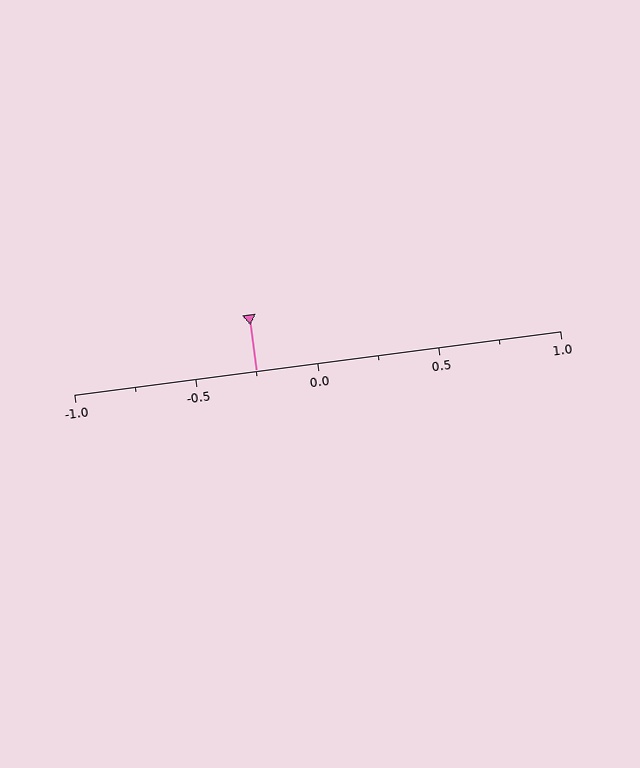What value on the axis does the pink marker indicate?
The marker indicates approximately -0.25.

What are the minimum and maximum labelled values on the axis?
The axis runs from -1.0 to 1.0.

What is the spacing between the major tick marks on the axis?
The major ticks are spaced 0.5 apart.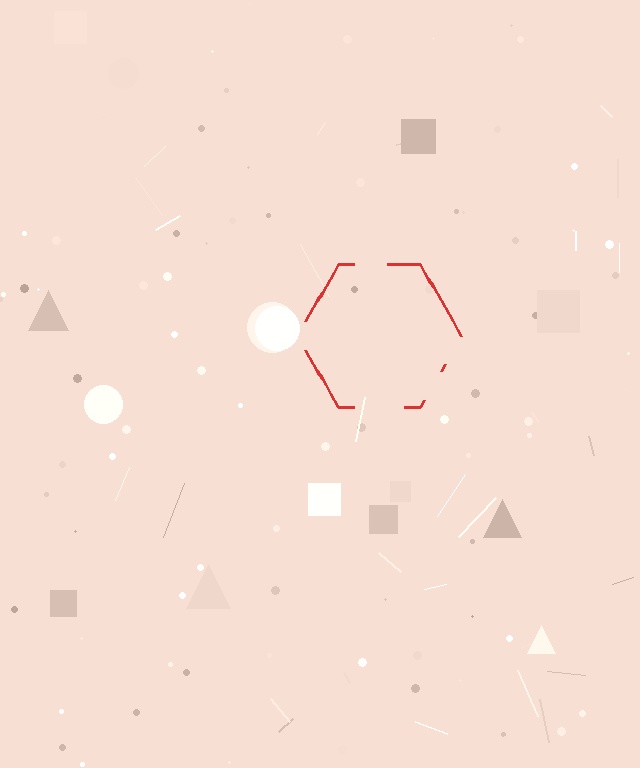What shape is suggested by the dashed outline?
The dashed outline suggests a hexagon.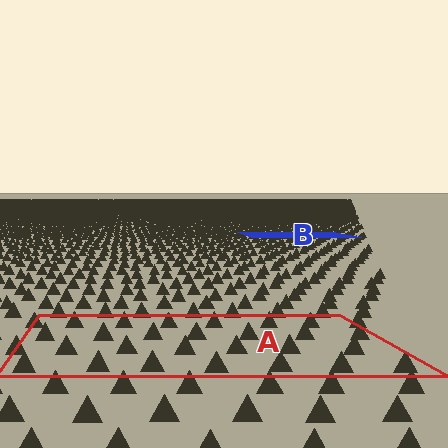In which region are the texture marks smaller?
The texture marks are smaller in region B, because it is farther away.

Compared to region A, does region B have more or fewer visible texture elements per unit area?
Region B has more texture elements per unit area — they are packed more densely because it is farther away.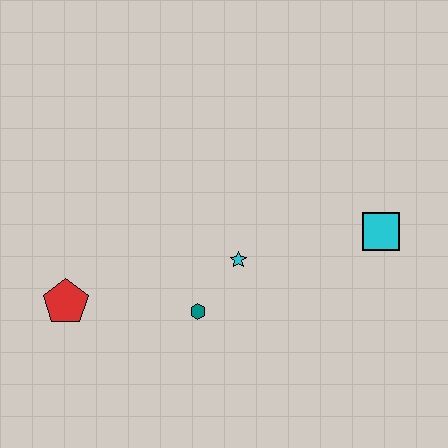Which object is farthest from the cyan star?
The red pentagon is farthest from the cyan star.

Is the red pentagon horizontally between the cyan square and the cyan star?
No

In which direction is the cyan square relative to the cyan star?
The cyan square is to the right of the cyan star.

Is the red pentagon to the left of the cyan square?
Yes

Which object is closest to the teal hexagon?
The cyan star is closest to the teal hexagon.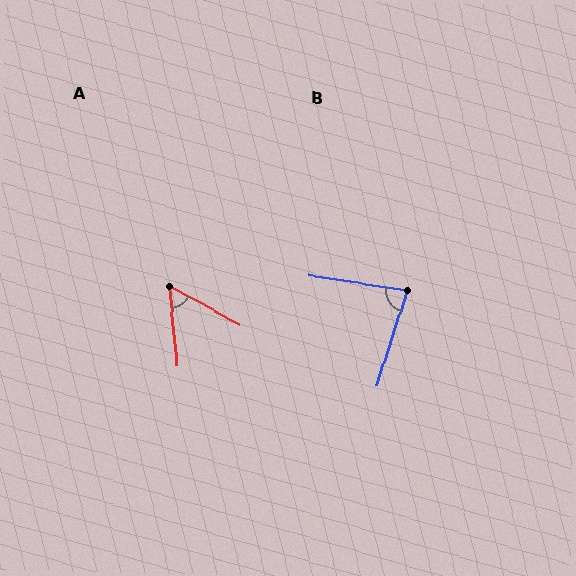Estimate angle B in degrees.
Approximately 81 degrees.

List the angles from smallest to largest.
A (55°), B (81°).